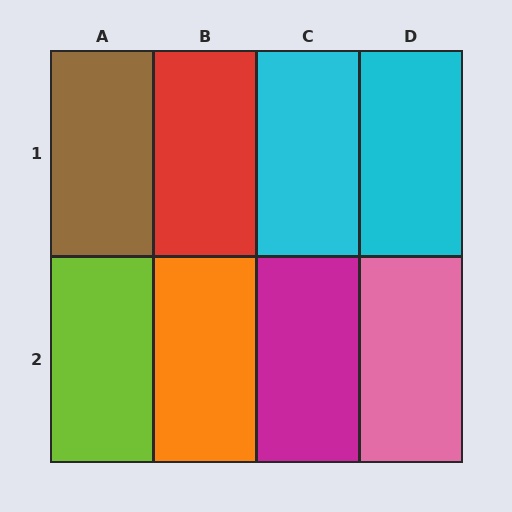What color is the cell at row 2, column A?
Lime.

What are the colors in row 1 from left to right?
Brown, red, cyan, cyan.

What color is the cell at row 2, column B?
Orange.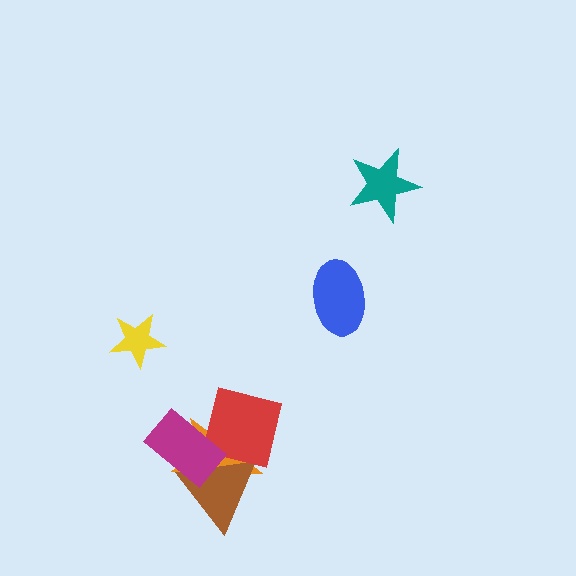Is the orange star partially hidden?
Yes, it is partially covered by another shape.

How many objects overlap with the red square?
3 objects overlap with the red square.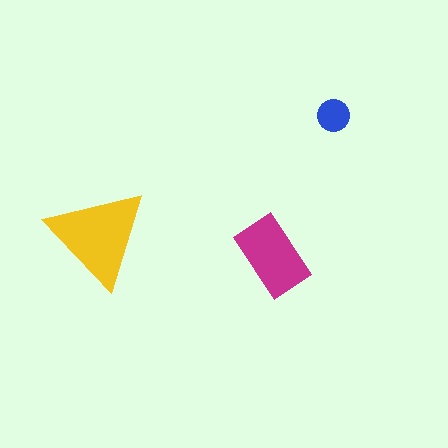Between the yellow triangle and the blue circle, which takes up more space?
The yellow triangle.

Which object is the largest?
The yellow triangle.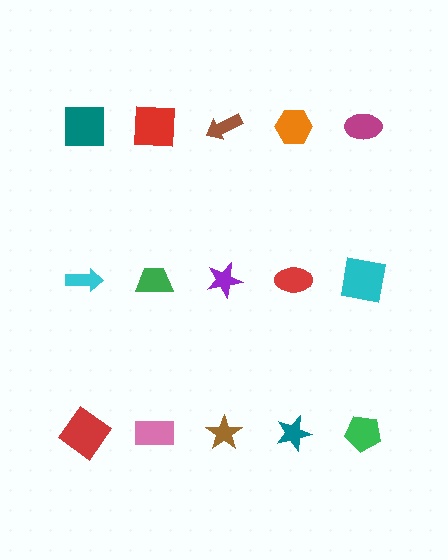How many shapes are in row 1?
5 shapes.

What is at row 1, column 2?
A red square.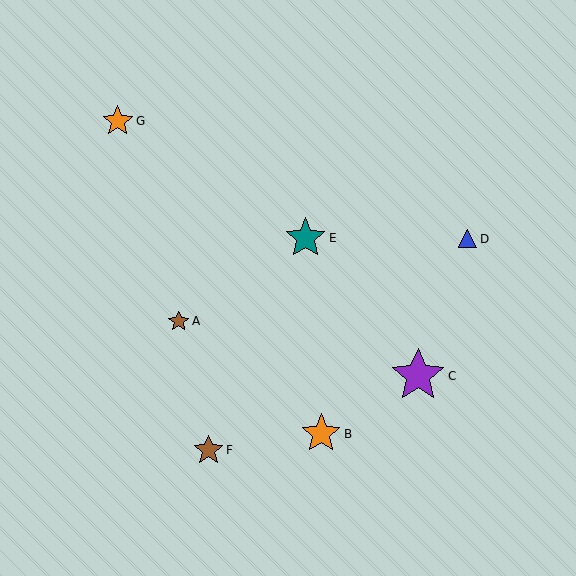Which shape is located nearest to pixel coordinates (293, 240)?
The teal star (labeled E) at (305, 238) is nearest to that location.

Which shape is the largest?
The purple star (labeled C) is the largest.